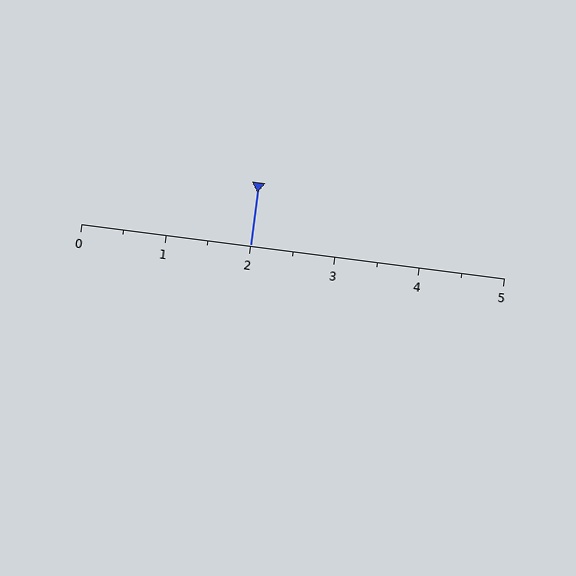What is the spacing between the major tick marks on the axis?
The major ticks are spaced 1 apart.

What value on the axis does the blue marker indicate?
The marker indicates approximately 2.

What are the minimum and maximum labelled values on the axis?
The axis runs from 0 to 5.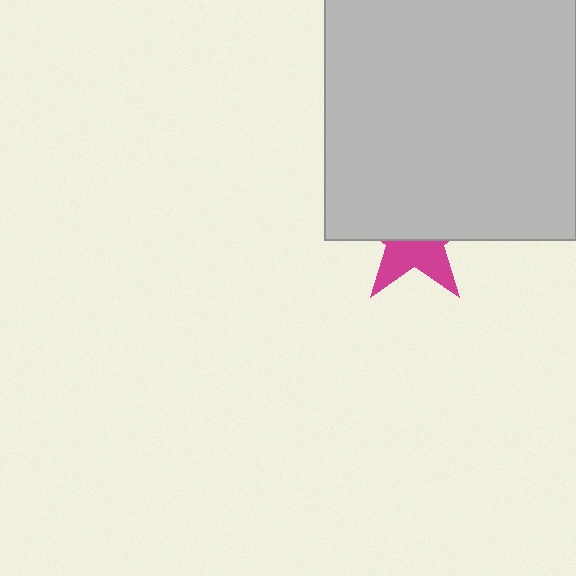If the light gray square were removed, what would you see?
You would see the complete magenta star.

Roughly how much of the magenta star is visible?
A small part of it is visible (roughly 41%).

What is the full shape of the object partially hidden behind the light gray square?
The partially hidden object is a magenta star.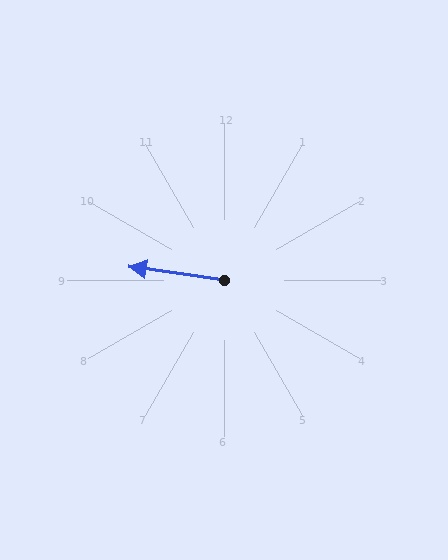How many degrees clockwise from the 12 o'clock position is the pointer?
Approximately 278 degrees.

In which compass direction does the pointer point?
West.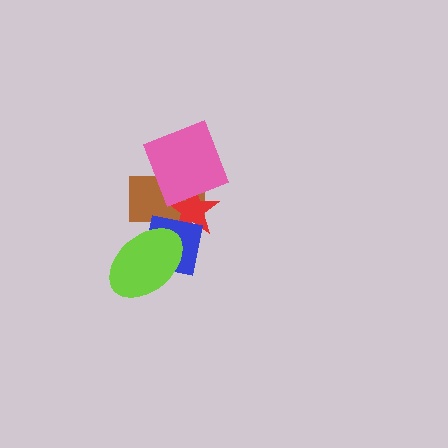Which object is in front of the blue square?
The lime ellipse is in front of the blue square.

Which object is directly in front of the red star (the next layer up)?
The blue square is directly in front of the red star.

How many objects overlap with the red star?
3 objects overlap with the red star.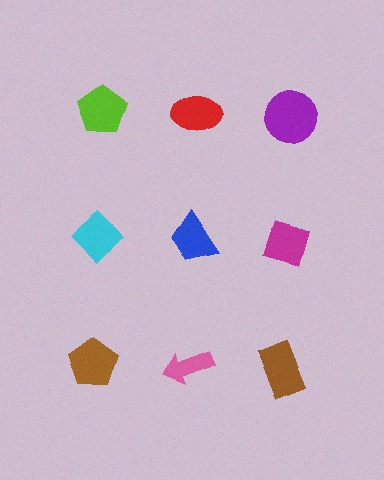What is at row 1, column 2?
A red ellipse.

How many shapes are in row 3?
3 shapes.